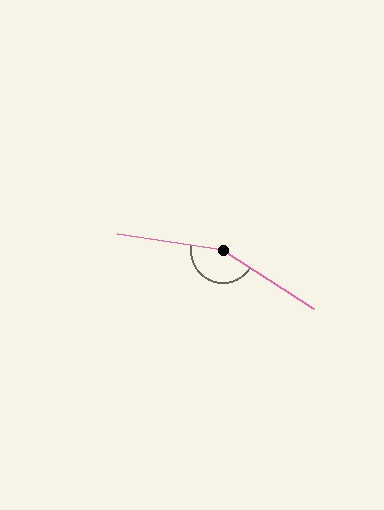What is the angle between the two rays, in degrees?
Approximately 156 degrees.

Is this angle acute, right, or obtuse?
It is obtuse.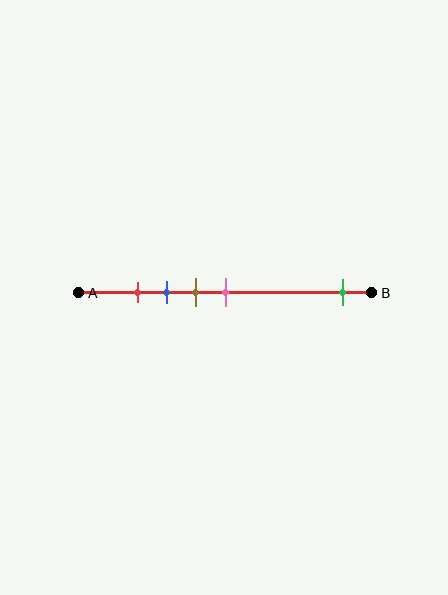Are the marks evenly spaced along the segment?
No, the marks are not evenly spaced.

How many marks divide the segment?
There are 5 marks dividing the segment.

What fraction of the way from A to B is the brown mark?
The brown mark is approximately 40% (0.4) of the way from A to B.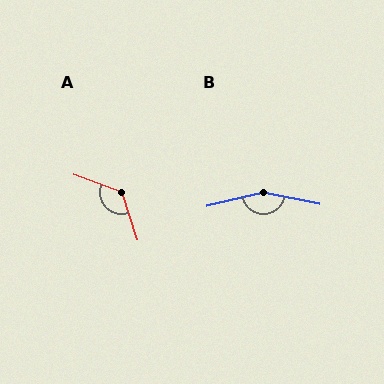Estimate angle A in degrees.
Approximately 129 degrees.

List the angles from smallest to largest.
A (129°), B (155°).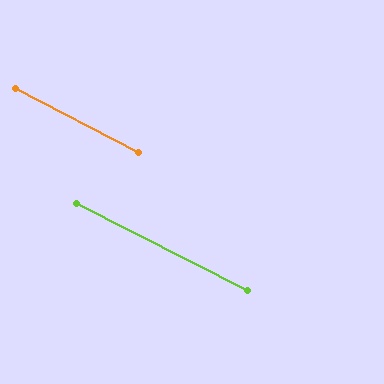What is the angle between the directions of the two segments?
Approximately 0 degrees.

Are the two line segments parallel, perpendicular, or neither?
Parallel — their directions differ by only 0.2°.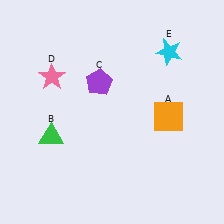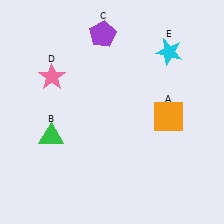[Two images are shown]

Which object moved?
The purple pentagon (C) moved up.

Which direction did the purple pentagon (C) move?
The purple pentagon (C) moved up.